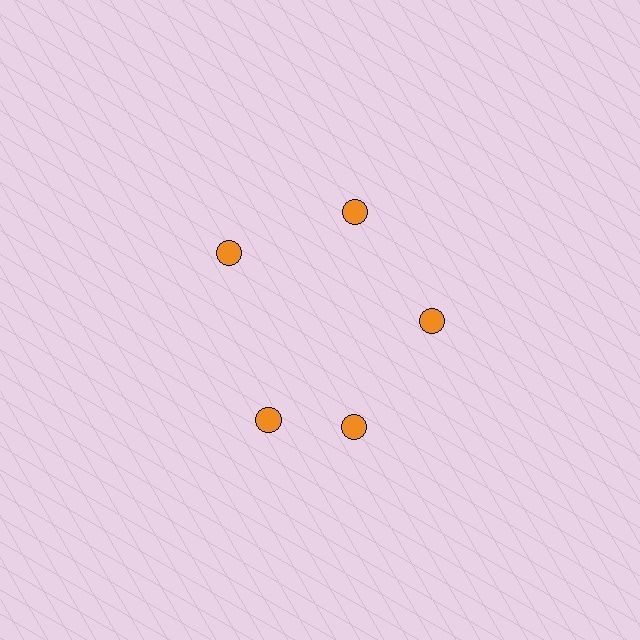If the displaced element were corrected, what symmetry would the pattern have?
It would have 5-fold rotational symmetry — the pattern would map onto itself every 72 degrees.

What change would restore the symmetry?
The symmetry would be restored by rotating it back into even spacing with its neighbors so that all 5 circles sit at equal angles and equal distance from the center.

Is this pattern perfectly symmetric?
No. The 5 orange circles are arranged in a ring, but one element near the 8 o'clock position is rotated out of alignment along the ring, breaking the 5-fold rotational symmetry.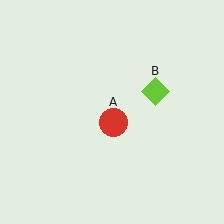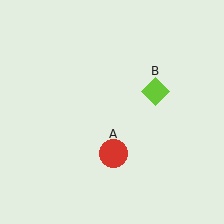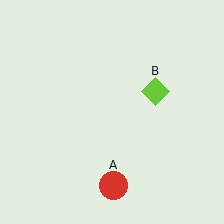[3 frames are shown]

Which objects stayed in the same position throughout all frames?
Lime diamond (object B) remained stationary.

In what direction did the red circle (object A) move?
The red circle (object A) moved down.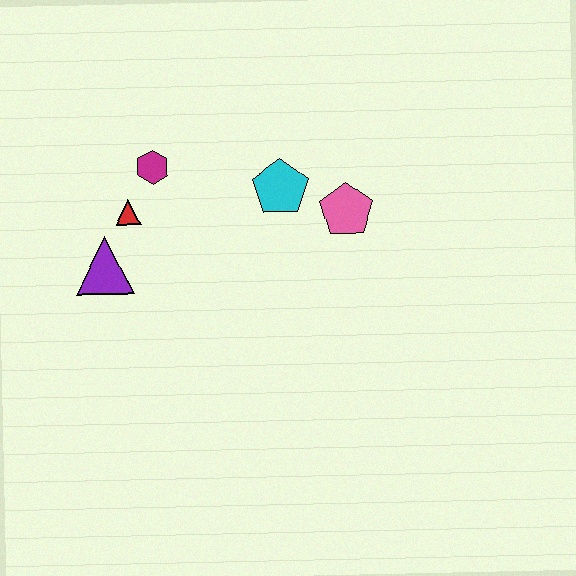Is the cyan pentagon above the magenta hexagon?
No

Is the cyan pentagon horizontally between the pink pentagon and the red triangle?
Yes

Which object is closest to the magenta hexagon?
The red triangle is closest to the magenta hexagon.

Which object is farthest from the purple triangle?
The pink pentagon is farthest from the purple triangle.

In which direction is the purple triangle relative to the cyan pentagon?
The purple triangle is to the left of the cyan pentagon.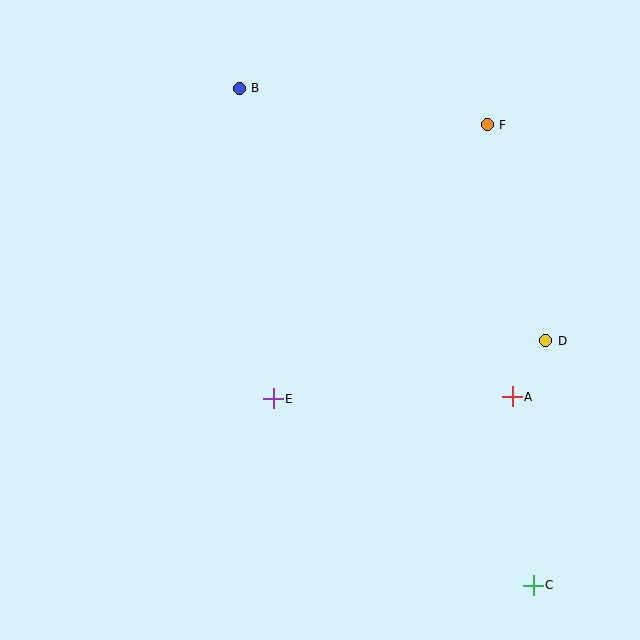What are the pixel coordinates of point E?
Point E is at (273, 399).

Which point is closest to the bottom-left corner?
Point E is closest to the bottom-left corner.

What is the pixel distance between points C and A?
The distance between C and A is 189 pixels.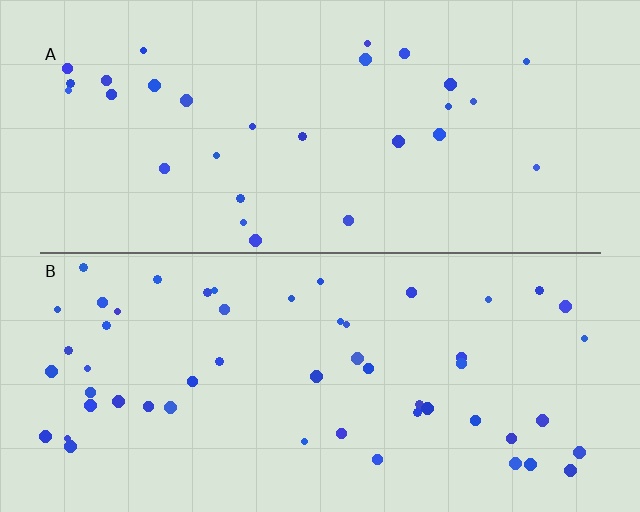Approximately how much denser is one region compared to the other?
Approximately 1.8× — region B over region A.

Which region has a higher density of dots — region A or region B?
B (the bottom).